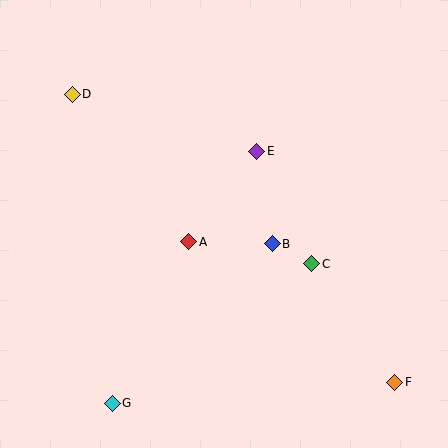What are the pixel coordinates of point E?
Point E is at (257, 151).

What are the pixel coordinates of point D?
Point D is at (72, 94).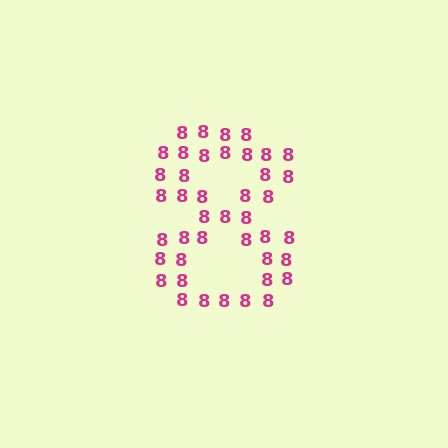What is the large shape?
The large shape is the digit 8.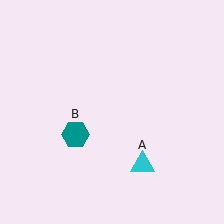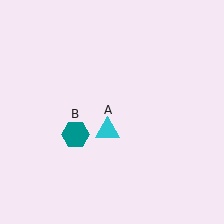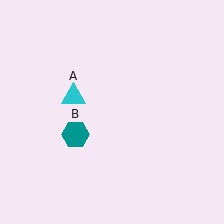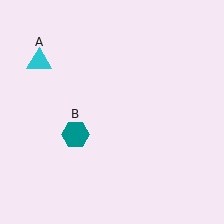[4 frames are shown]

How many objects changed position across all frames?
1 object changed position: cyan triangle (object A).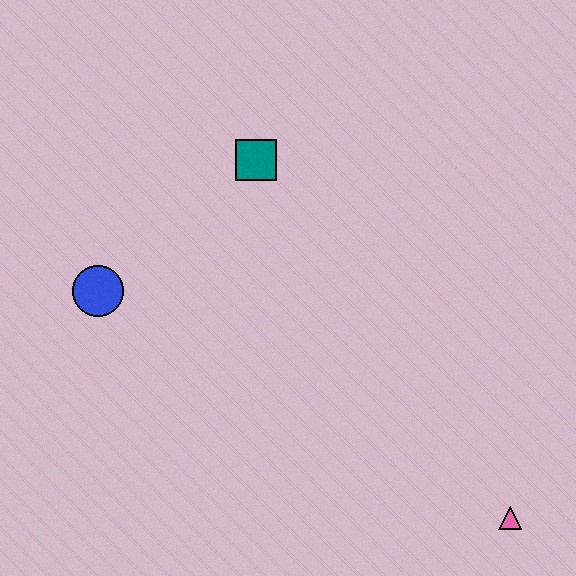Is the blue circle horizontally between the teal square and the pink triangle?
No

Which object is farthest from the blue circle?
The pink triangle is farthest from the blue circle.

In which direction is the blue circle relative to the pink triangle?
The blue circle is to the left of the pink triangle.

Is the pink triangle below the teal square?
Yes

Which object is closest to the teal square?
The blue circle is closest to the teal square.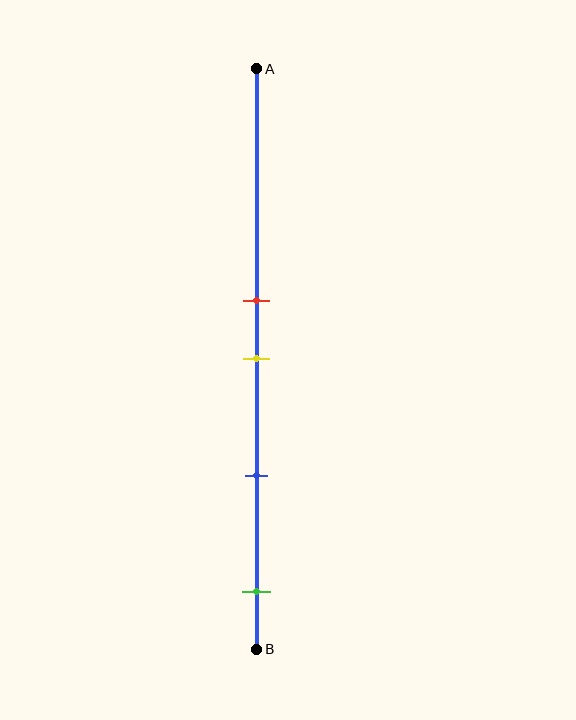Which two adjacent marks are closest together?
The red and yellow marks are the closest adjacent pair.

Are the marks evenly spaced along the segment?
No, the marks are not evenly spaced.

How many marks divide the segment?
There are 4 marks dividing the segment.